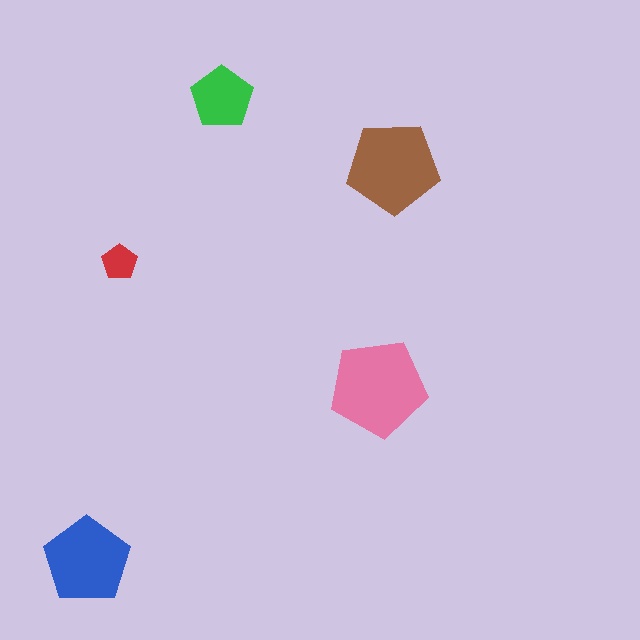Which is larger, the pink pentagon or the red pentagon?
The pink one.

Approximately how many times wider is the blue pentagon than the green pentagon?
About 1.5 times wider.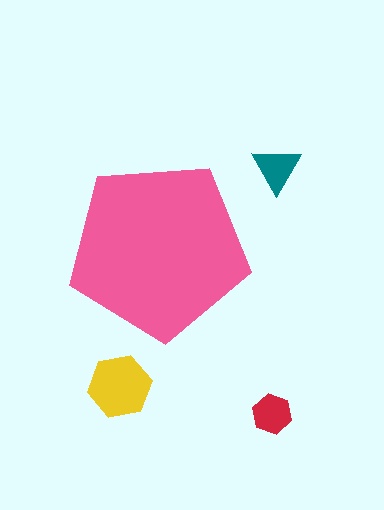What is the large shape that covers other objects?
A pink pentagon.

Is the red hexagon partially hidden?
No, the red hexagon is fully visible.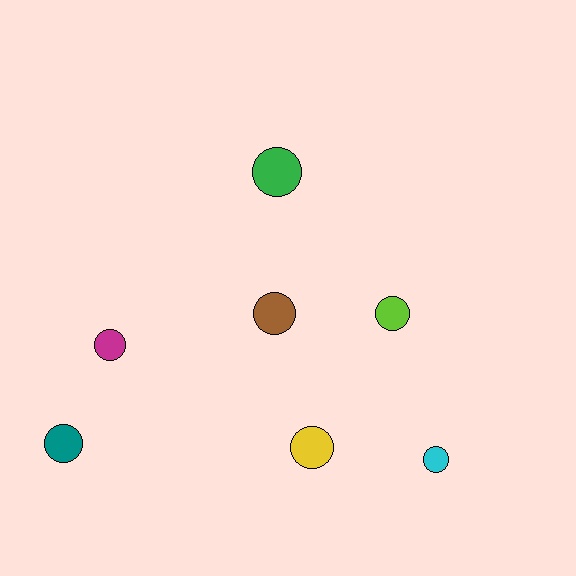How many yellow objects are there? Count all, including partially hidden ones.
There is 1 yellow object.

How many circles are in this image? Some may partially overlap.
There are 7 circles.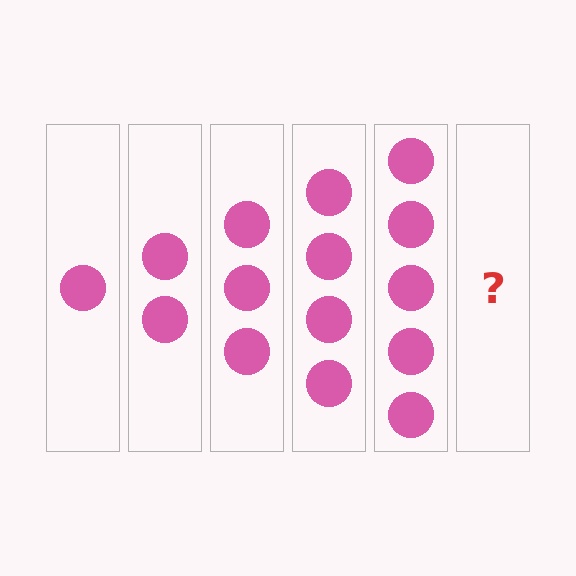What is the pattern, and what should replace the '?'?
The pattern is that each step adds one more circle. The '?' should be 6 circles.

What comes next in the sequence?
The next element should be 6 circles.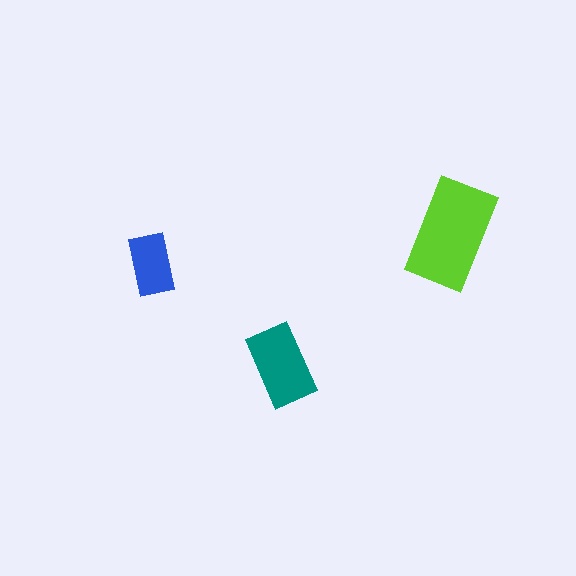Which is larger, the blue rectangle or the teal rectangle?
The teal one.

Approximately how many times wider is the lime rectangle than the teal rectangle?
About 1.5 times wider.